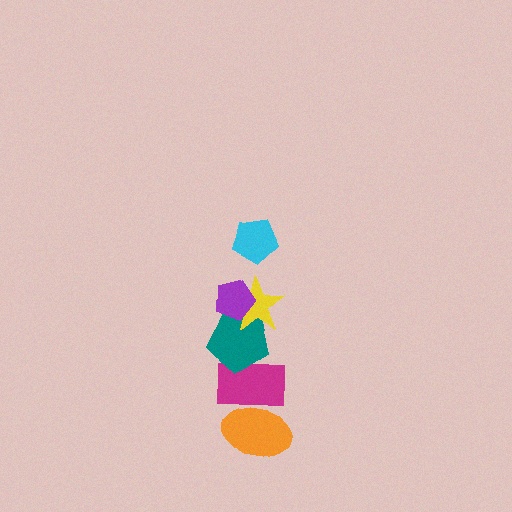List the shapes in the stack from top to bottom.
From top to bottom: the cyan pentagon, the purple pentagon, the yellow star, the teal pentagon, the magenta rectangle, the orange ellipse.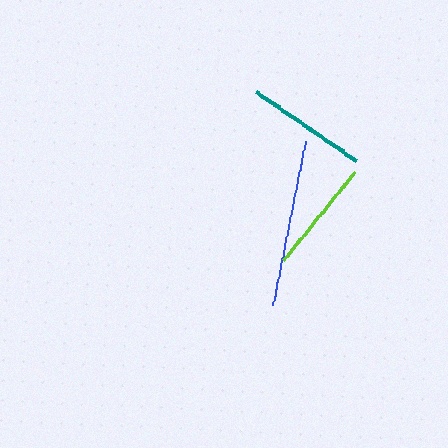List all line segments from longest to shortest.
From longest to shortest: blue, teal, lime.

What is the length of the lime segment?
The lime segment is approximately 113 pixels long.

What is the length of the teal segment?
The teal segment is approximately 120 pixels long.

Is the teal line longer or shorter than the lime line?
The teal line is longer than the lime line.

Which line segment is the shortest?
The lime line is the shortest at approximately 113 pixels.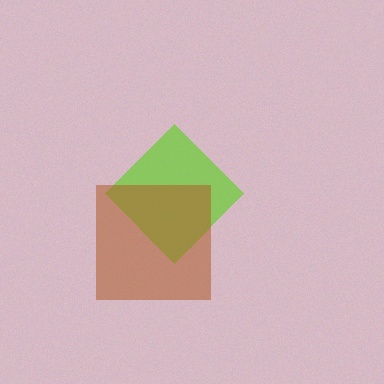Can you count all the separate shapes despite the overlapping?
Yes, there are 2 separate shapes.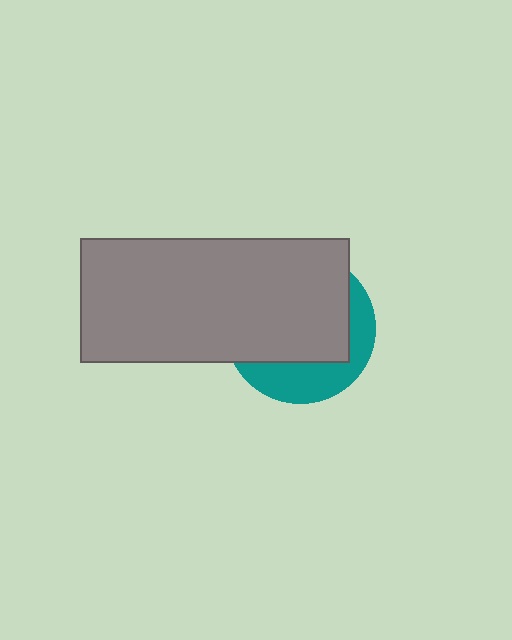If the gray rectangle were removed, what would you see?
You would see the complete teal circle.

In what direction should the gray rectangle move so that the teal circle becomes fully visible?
The gray rectangle should move toward the upper-left. That is the shortest direction to clear the overlap and leave the teal circle fully visible.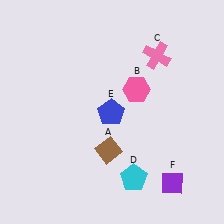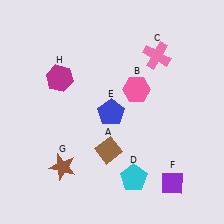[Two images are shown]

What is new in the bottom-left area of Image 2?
A brown star (G) was added in the bottom-left area of Image 2.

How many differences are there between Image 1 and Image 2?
There are 2 differences between the two images.